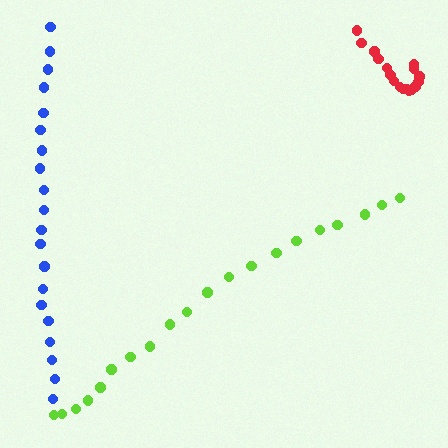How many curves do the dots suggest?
There are 3 distinct paths.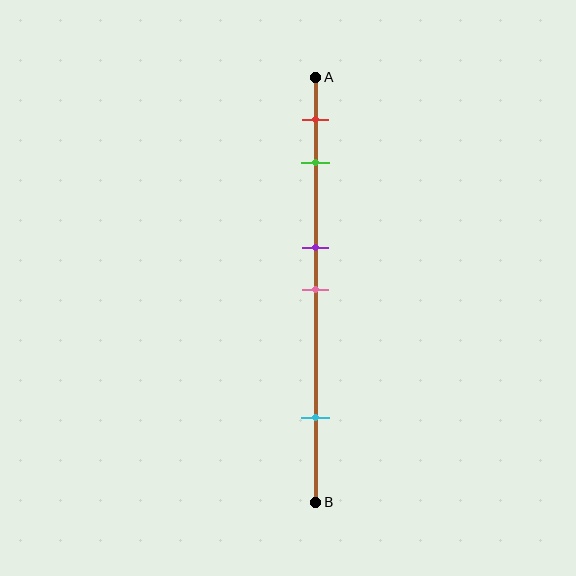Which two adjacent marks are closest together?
The purple and pink marks are the closest adjacent pair.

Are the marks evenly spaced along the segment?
No, the marks are not evenly spaced.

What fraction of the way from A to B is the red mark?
The red mark is approximately 10% (0.1) of the way from A to B.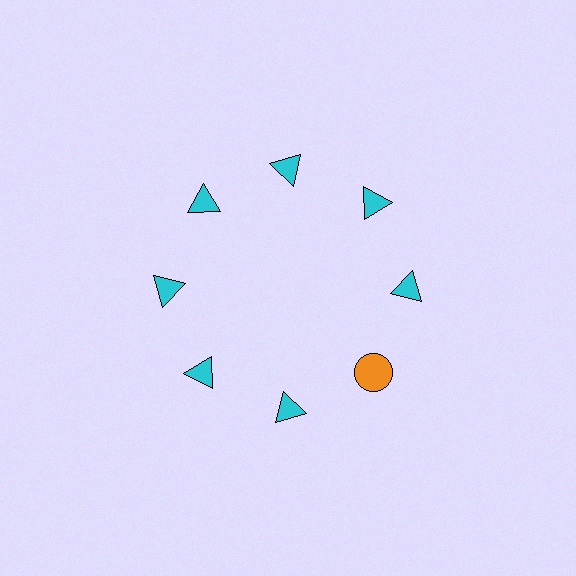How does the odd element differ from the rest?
It differs in both color (orange instead of cyan) and shape (circle instead of triangle).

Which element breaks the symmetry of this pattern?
The orange circle at roughly the 4 o'clock position breaks the symmetry. All other shapes are cyan triangles.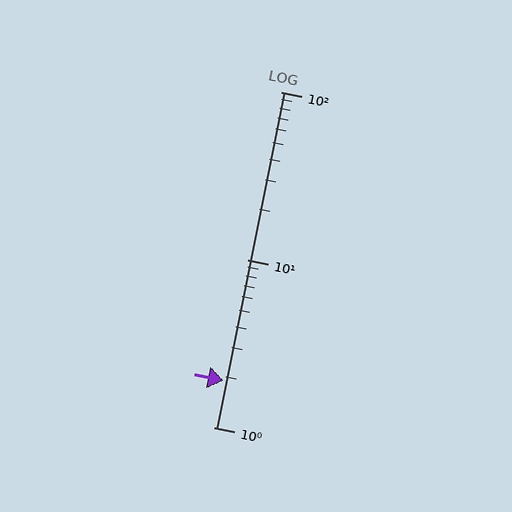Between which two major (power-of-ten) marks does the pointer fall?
The pointer is between 1 and 10.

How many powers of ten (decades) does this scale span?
The scale spans 2 decades, from 1 to 100.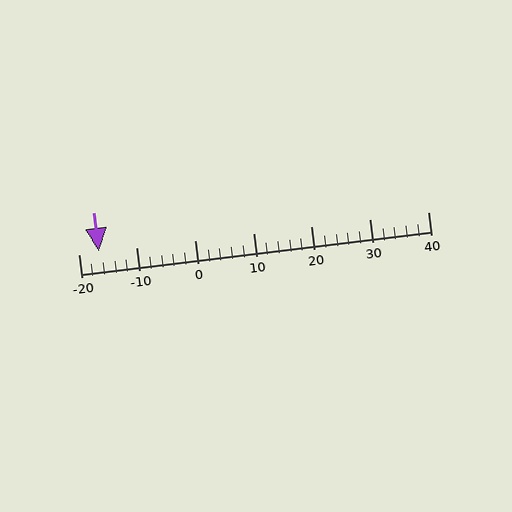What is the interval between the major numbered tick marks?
The major tick marks are spaced 10 units apart.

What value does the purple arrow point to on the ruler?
The purple arrow points to approximately -16.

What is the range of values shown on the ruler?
The ruler shows values from -20 to 40.